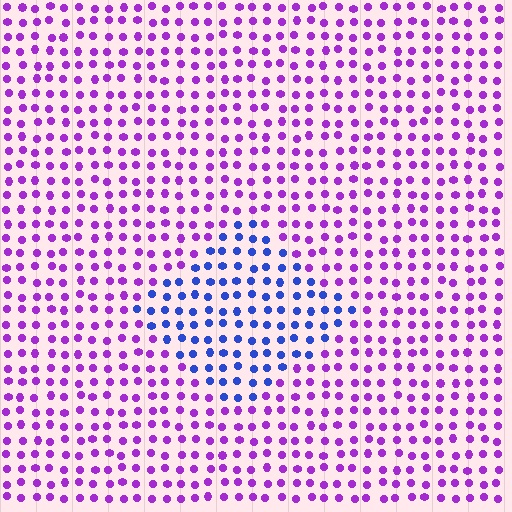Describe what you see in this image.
The image is filled with small purple elements in a uniform arrangement. A diamond-shaped region is visible where the elements are tinted to a slightly different hue, forming a subtle color boundary.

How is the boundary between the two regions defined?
The boundary is defined purely by a slight shift in hue (about 55 degrees). Spacing, size, and orientation are identical on both sides.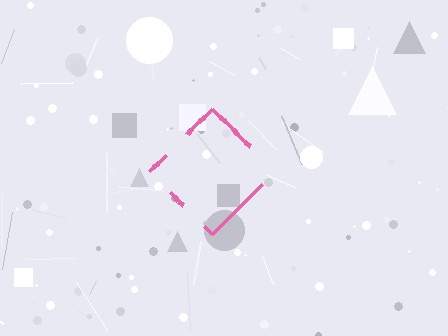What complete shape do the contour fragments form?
The contour fragments form a diamond.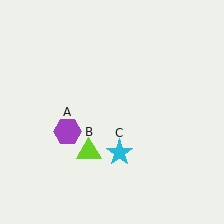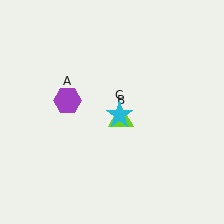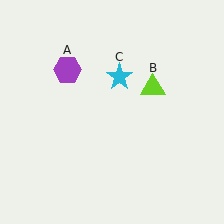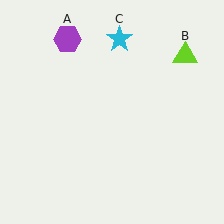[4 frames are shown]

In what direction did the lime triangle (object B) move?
The lime triangle (object B) moved up and to the right.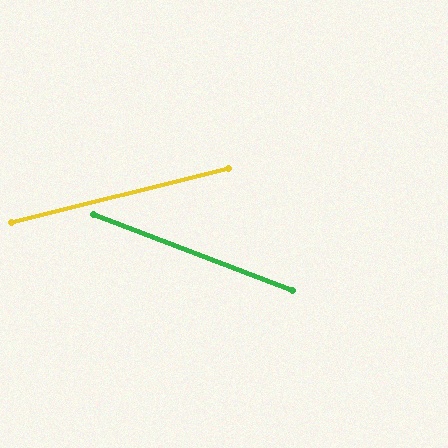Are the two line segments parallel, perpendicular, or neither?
Neither parallel nor perpendicular — they differ by about 35°.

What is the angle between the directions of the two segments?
Approximately 35 degrees.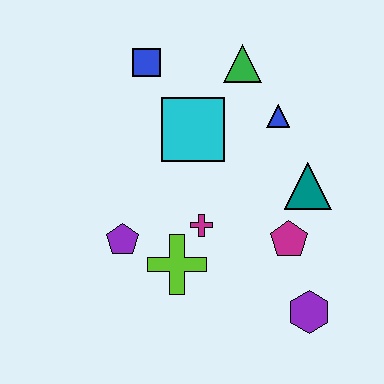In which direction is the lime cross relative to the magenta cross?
The lime cross is below the magenta cross.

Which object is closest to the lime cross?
The magenta cross is closest to the lime cross.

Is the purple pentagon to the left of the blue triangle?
Yes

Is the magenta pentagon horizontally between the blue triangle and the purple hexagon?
Yes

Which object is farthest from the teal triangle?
The blue square is farthest from the teal triangle.